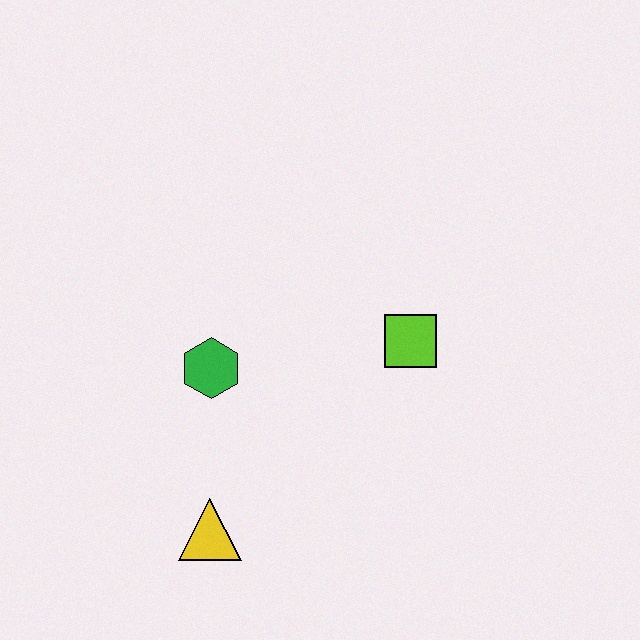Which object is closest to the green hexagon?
The yellow triangle is closest to the green hexagon.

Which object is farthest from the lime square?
The yellow triangle is farthest from the lime square.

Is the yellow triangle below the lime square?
Yes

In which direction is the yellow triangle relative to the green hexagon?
The yellow triangle is below the green hexagon.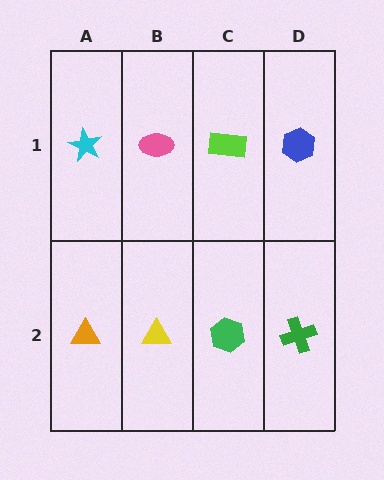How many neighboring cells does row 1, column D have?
2.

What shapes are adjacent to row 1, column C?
A green hexagon (row 2, column C), a pink ellipse (row 1, column B), a blue hexagon (row 1, column D).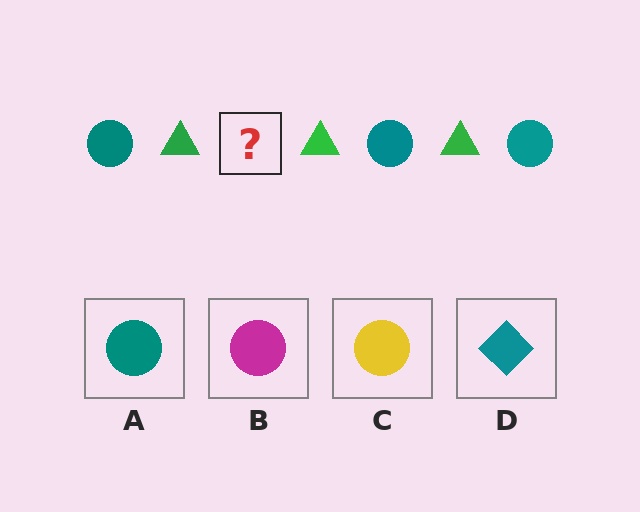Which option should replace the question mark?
Option A.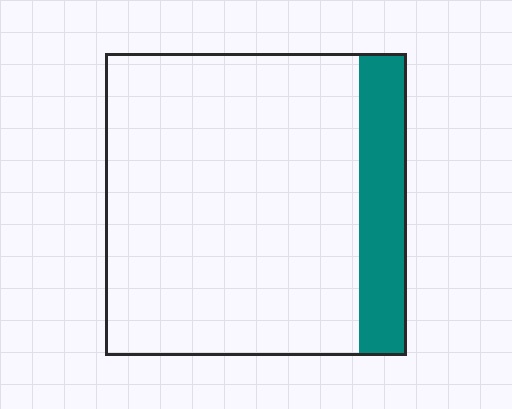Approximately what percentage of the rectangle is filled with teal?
Approximately 15%.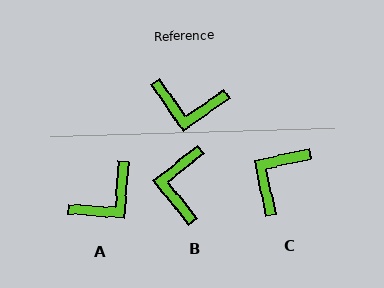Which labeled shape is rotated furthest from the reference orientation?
C, about 112 degrees away.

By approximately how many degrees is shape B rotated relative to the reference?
Approximately 87 degrees clockwise.